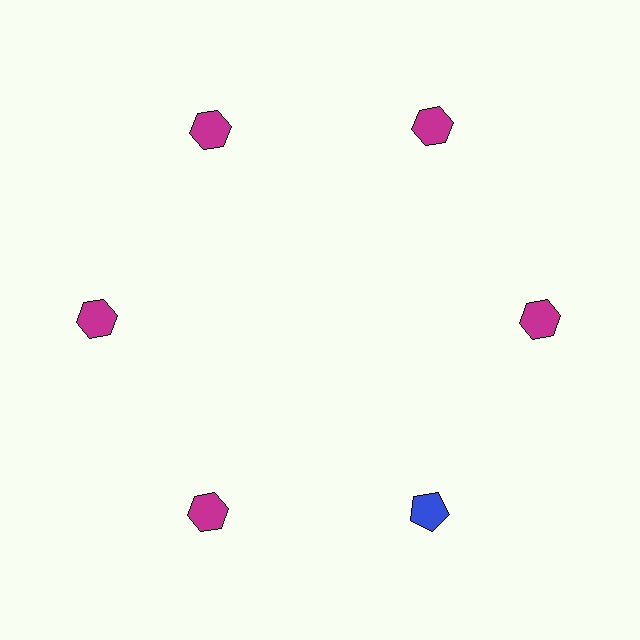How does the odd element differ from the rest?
It differs in both color (blue instead of magenta) and shape (pentagon instead of hexagon).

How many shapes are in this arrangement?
There are 6 shapes arranged in a ring pattern.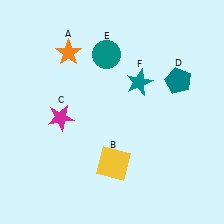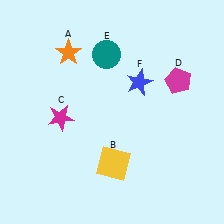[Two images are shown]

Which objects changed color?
D changed from teal to magenta. F changed from teal to blue.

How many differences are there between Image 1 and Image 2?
There are 2 differences between the two images.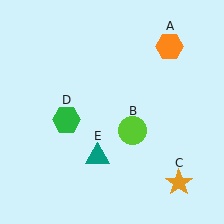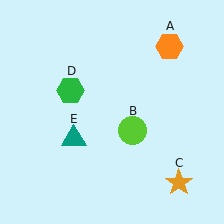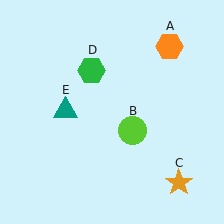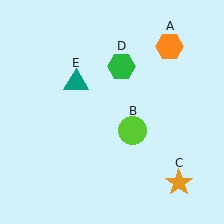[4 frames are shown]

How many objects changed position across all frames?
2 objects changed position: green hexagon (object D), teal triangle (object E).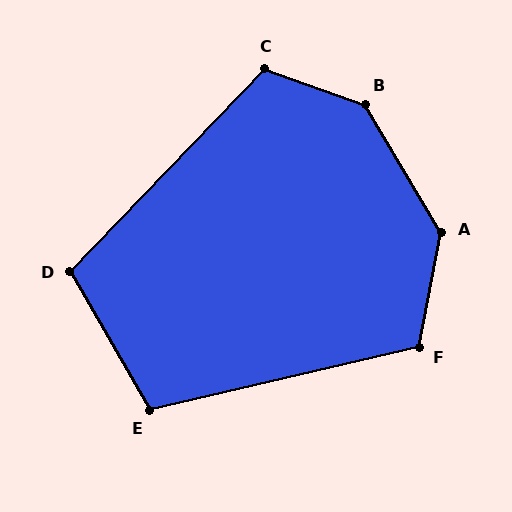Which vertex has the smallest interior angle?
D, at approximately 106 degrees.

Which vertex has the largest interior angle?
B, at approximately 140 degrees.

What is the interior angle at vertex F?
Approximately 114 degrees (obtuse).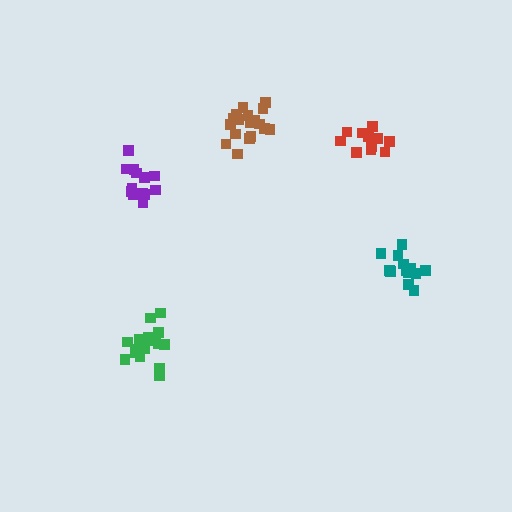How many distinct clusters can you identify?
There are 5 distinct clusters.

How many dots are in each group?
Group 1: 14 dots, Group 2: 13 dots, Group 3: 18 dots, Group 4: 13 dots, Group 5: 18 dots (76 total).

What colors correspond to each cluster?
The clusters are colored: purple, teal, green, red, brown.